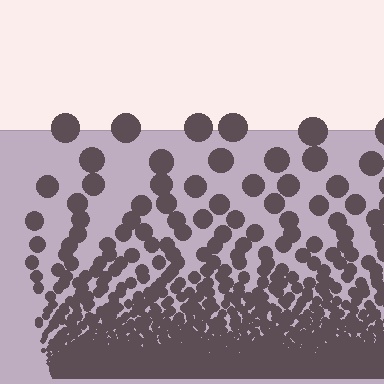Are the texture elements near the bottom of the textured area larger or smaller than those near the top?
Smaller. The gradient is inverted — elements near the bottom are smaller and denser.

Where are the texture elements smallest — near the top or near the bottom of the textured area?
Near the bottom.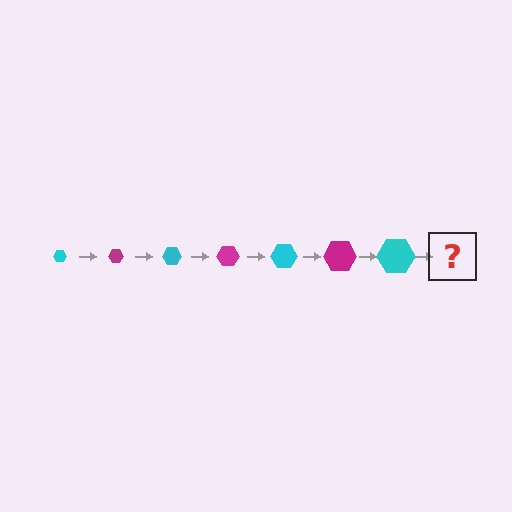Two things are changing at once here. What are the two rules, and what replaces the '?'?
The two rules are that the hexagon grows larger each step and the color cycles through cyan and magenta. The '?' should be a magenta hexagon, larger than the previous one.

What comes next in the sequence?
The next element should be a magenta hexagon, larger than the previous one.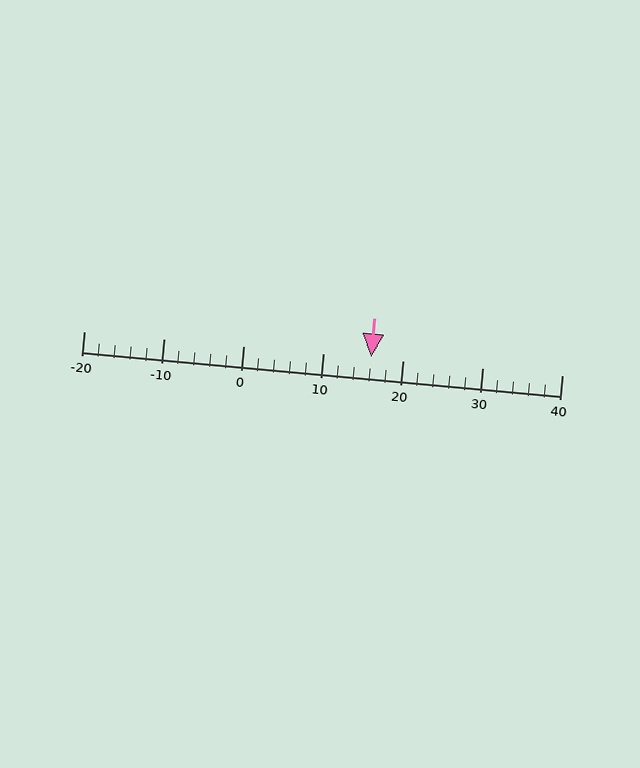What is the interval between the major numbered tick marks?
The major tick marks are spaced 10 units apart.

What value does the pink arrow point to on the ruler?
The pink arrow points to approximately 16.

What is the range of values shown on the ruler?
The ruler shows values from -20 to 40.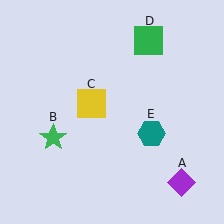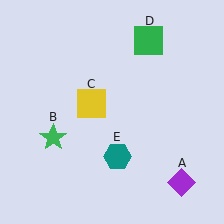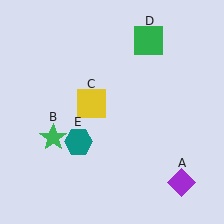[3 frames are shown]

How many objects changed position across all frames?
1 object changed position: teal hexagon (object E).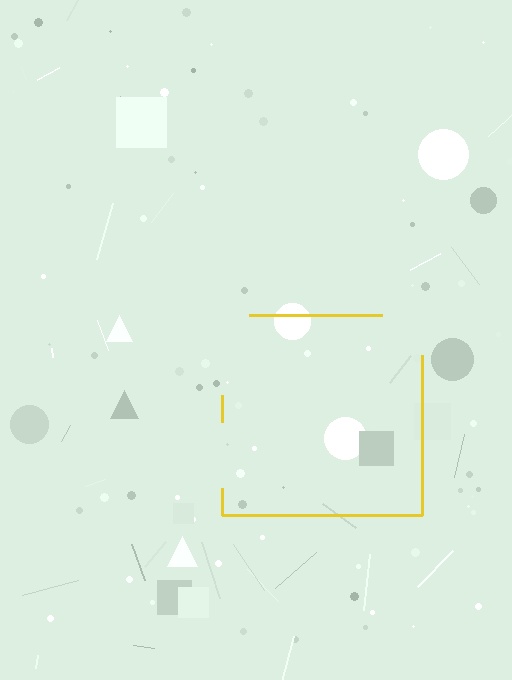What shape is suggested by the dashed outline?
The dashed outline suggests a square.